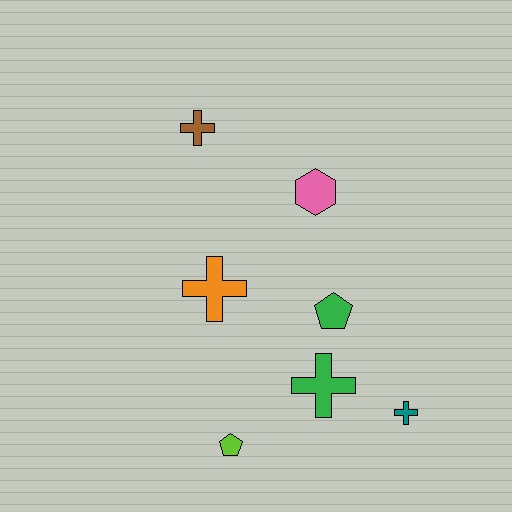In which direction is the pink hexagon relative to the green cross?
The pink hexagon is above the green cross.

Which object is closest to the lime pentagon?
The green cross is closest to the lime pentagon.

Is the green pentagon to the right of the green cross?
Yes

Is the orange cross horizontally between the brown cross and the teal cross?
Yes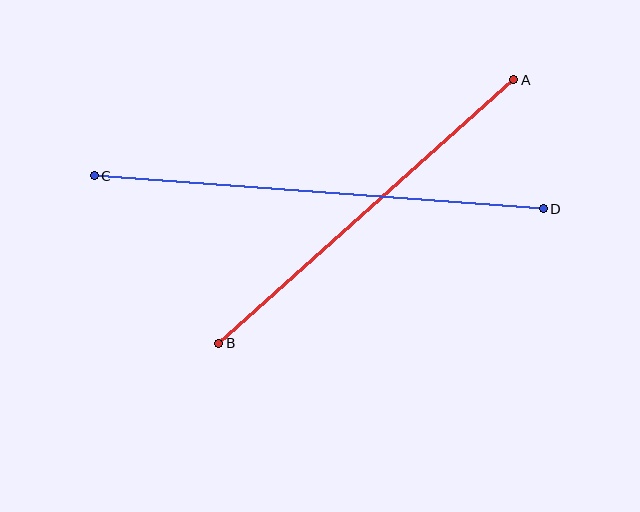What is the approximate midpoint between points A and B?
The midpoint is at approximately (366, 212) pixels.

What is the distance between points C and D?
The distance is approximately 450 pixels.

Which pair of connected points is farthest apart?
Points C and D are farthest apart.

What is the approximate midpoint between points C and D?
The midpoint is at approximately (319, 192) pixels.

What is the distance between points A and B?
The distance is approximately 396 pixels.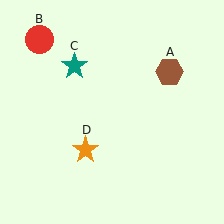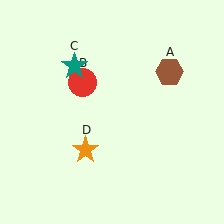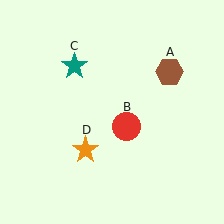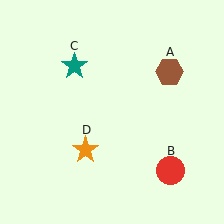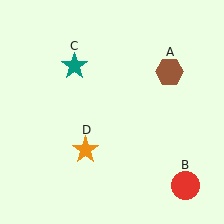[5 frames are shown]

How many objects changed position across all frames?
1 object changed position: red circle (object B).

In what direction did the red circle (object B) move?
The red circle (object B) moved down and to the right.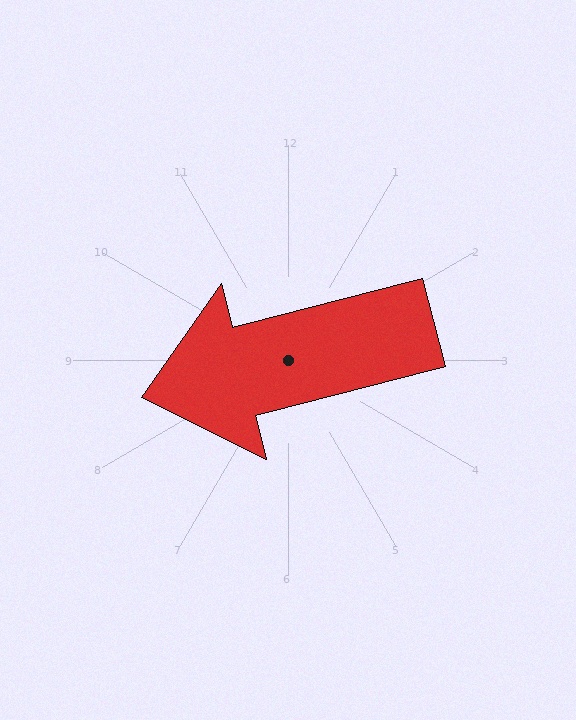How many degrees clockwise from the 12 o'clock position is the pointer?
Approximately 256 degrees.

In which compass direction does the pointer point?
West.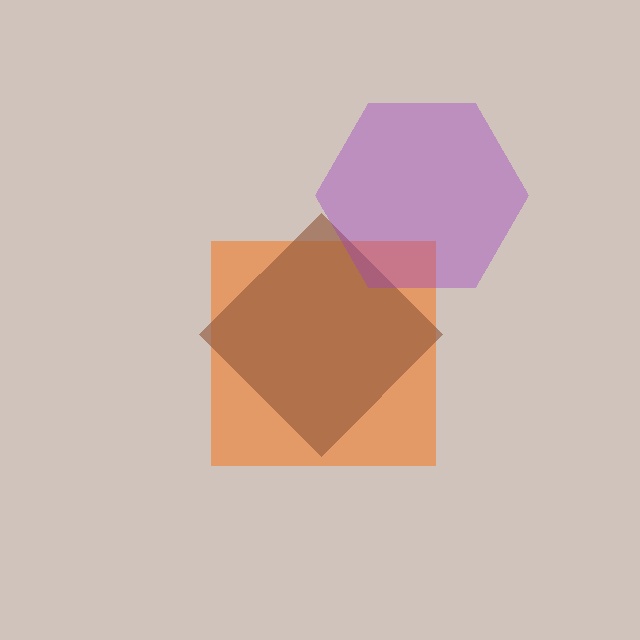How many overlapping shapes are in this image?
There are 3 overlapping shapes in the image.